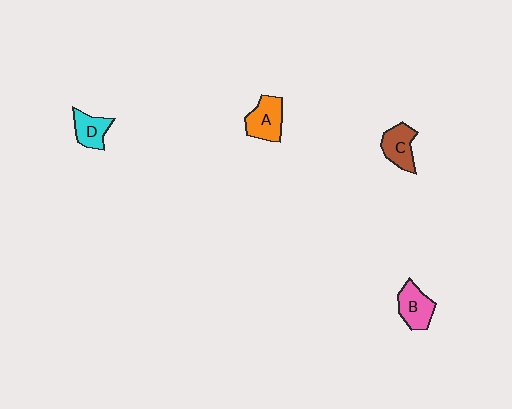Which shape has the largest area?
Shape A (orange).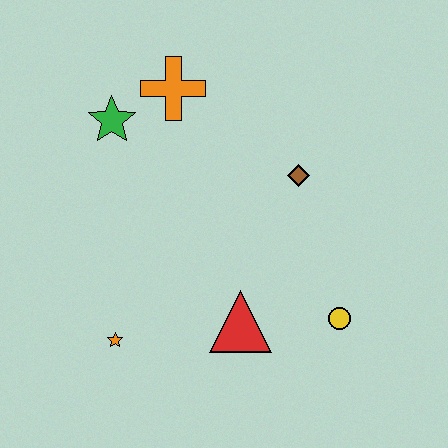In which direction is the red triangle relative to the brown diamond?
The red triangle is below the brown diamond.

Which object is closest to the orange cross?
The green star is closest to the orange cross.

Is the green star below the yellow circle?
No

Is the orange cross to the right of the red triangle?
No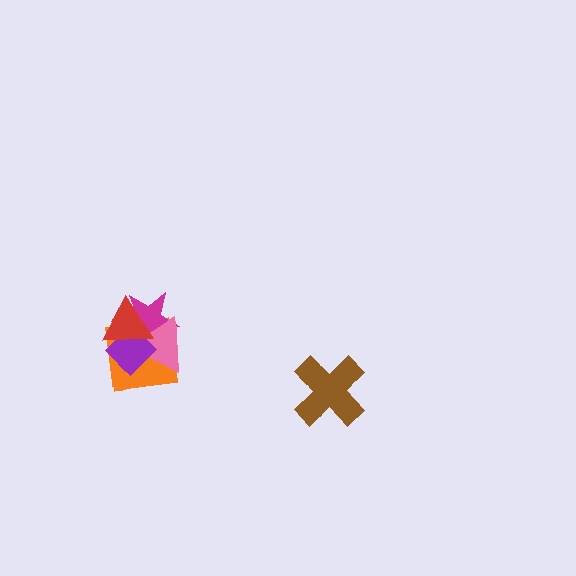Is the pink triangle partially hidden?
Yes, it is partially covered by another shape.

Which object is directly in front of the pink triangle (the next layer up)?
The purple diamond is directly in front of the pink triangle.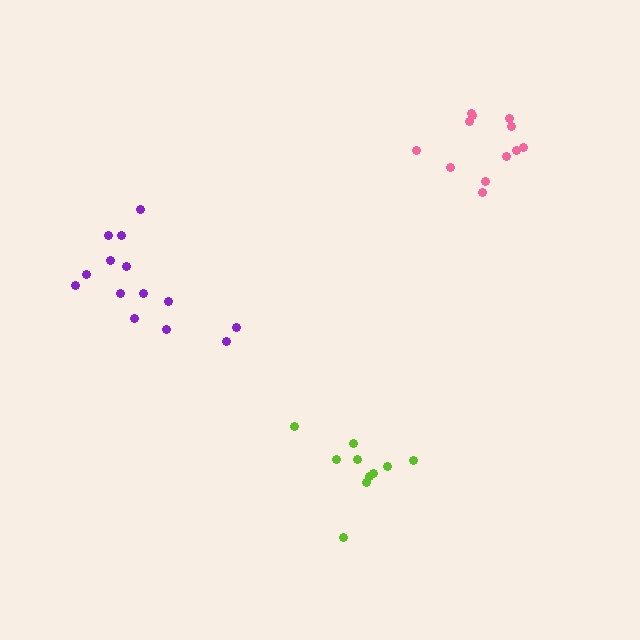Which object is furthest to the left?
The purple cluster is leftmost.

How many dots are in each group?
Group 1: 12 dots, Group 2: 10 dots, Group 3: 14 dots (36 total).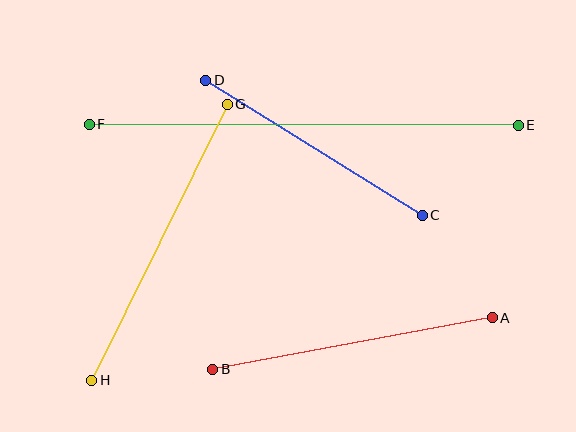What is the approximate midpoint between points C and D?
The midpoint is at approximately (314, 148) pixels.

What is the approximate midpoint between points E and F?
The midpoint is at approximately (304, 125) pixels.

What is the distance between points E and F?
The distance is approximately 429 pixels.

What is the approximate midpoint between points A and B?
The midpoint is at approximately (353, 343) pixels.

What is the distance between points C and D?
The distance is approximately 255 pixels.